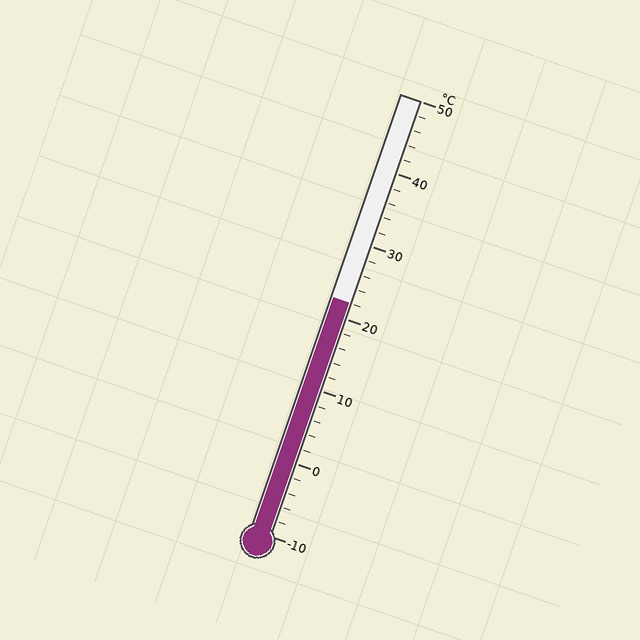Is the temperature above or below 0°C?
The temperature is above 0°C.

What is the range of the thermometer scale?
The thermometer scale ranges from -10°C to 50°C.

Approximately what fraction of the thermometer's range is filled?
The thermometer is filled to approximately 55% of its range.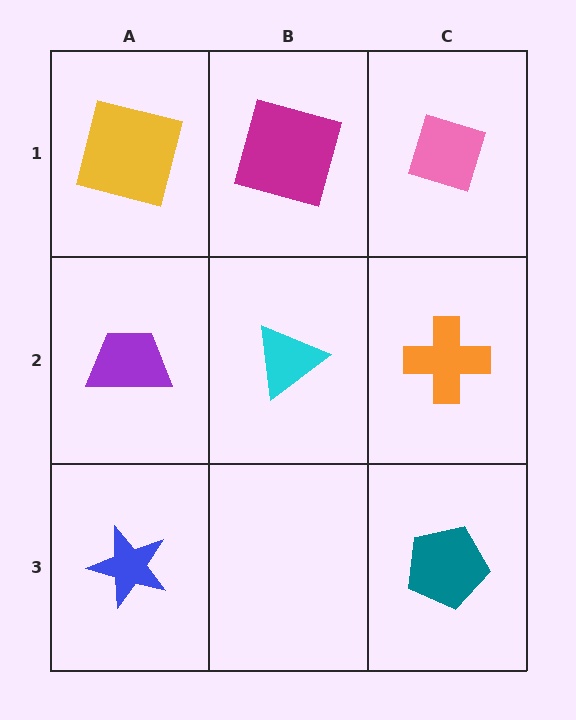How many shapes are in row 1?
3 shapes.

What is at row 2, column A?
A purple trapezoid.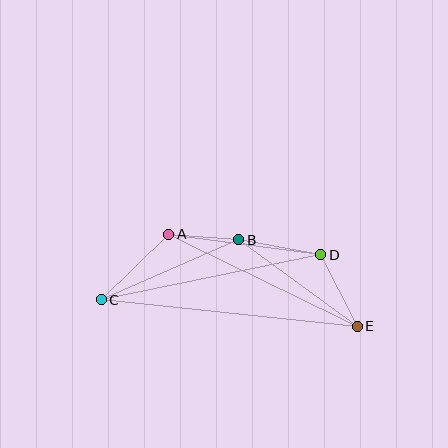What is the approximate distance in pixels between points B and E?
The distance between B and E is approximately 146 pixels.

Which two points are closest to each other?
Points A and B are closest to each other.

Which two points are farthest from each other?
Points C and E are farthest from each other.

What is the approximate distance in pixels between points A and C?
The distance between A and C is approximately 94 pixels.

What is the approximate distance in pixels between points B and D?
The distance between B and D is approximately 83 pixels.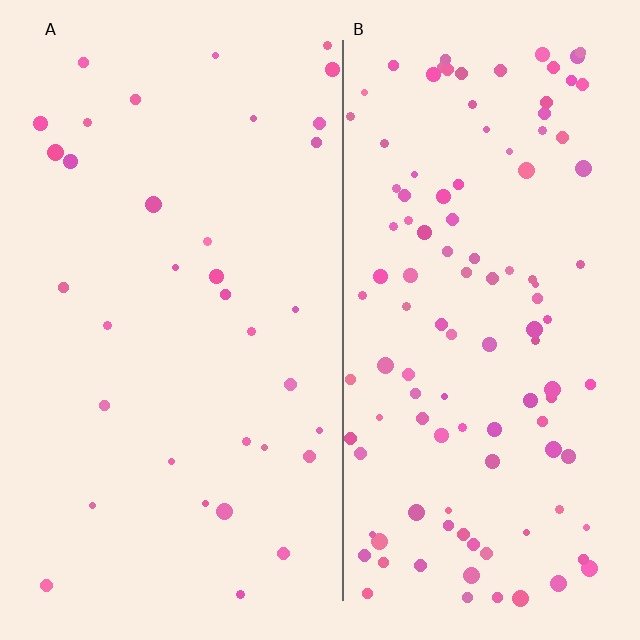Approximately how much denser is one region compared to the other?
Approximately 3.3× — region B over region A.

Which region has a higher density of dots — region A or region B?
B (the right).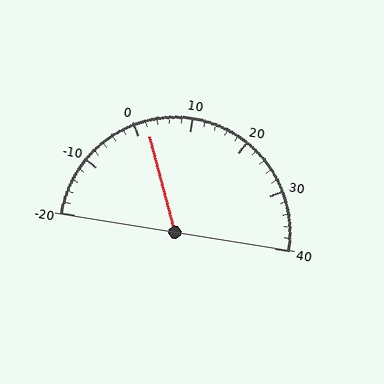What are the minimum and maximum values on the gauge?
The gauge ranges from -20 to 40.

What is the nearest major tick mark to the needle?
The nearest major tick mark is 0.